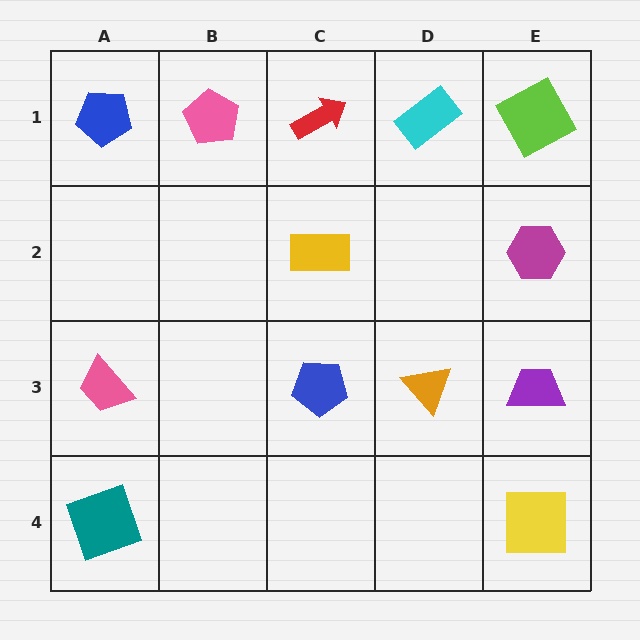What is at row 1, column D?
A cyan rectangle.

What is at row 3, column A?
A pink trapezoid.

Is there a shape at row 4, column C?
No, that cell is empty.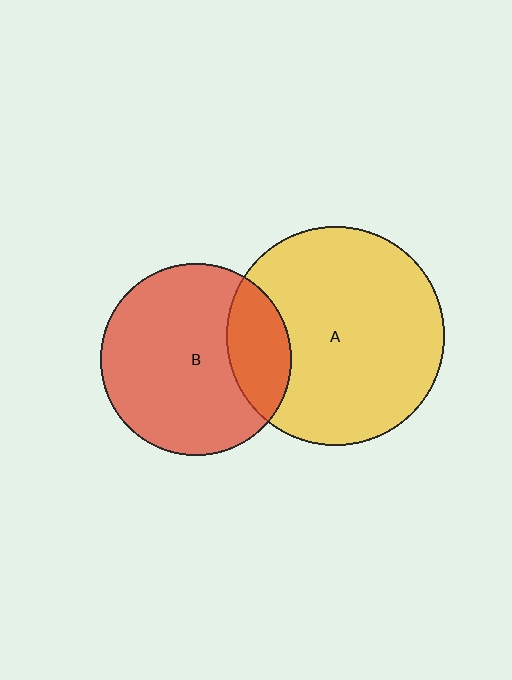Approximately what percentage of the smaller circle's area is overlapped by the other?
Approximately 20%.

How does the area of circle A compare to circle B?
Approximately 1.3 times.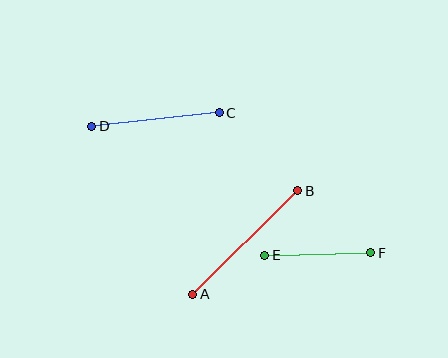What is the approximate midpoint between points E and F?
The midpoint is at approximately (318, 254) pixels.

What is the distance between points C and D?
The distance is approximately 128 pixels.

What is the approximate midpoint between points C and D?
The midpoint is at approximately (156, 120) pixels.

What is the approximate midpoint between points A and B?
The midpoint is at approximately (245, 242) pixels.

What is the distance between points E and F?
The distance is approximately 106 pixels.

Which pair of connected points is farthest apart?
Points A and B are farthest apart.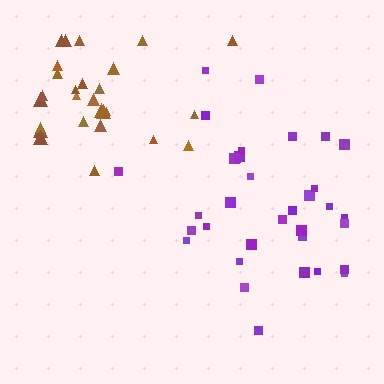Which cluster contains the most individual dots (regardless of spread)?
Purple (34).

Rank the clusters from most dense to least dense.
brown, purple.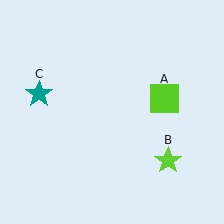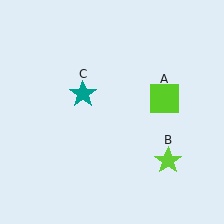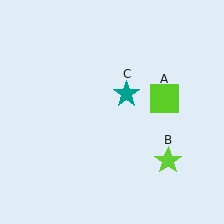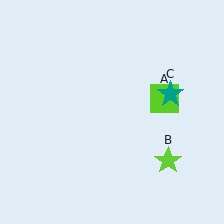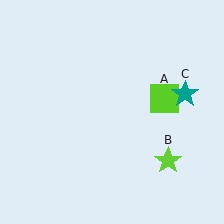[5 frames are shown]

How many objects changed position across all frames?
1 object changed position: teal star (object C).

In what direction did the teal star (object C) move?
The teal star (object C) moved right.